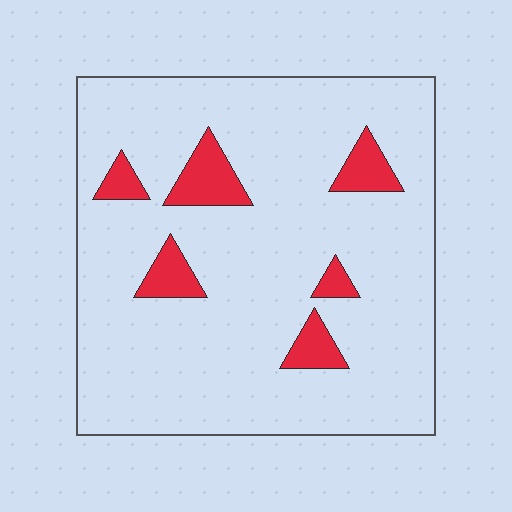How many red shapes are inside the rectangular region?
6.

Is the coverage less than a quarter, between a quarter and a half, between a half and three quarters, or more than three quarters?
Less than a quarter.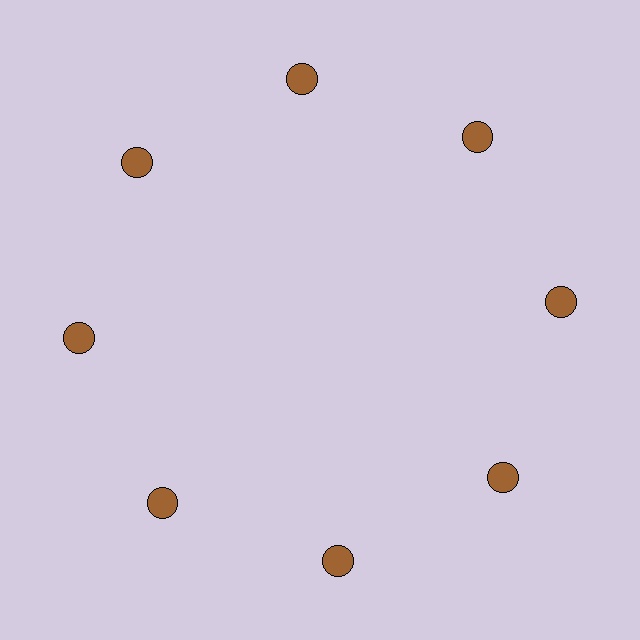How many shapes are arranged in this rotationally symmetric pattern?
There are 8 shapes, arranged in 8 groups of 1.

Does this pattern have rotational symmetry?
Yes, this pattern has 8-fold rotational symmetry. It looks the same after rotating 45 degrees around the center.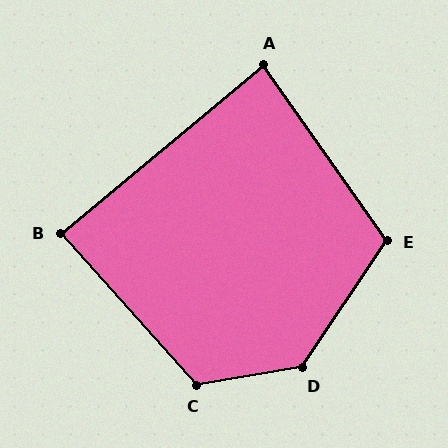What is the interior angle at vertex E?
Approximately 111 degrees (obtuse).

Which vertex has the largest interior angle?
D, at approximately 133 degrees.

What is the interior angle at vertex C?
Approximately 122 degrees (obtuse).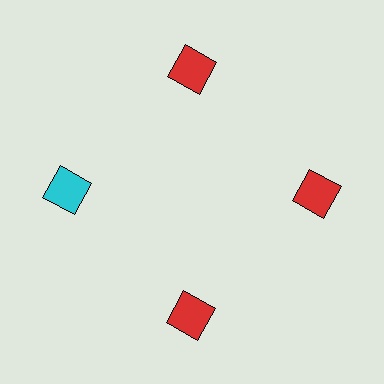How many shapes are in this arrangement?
There are 4 shapes arranged in a ring pattern.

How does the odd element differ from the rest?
It has a different color: cyan instead of red.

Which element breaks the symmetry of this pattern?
The cyan square at roughly the 9 o'clock position breaks the symmetry. All other shapes are red squares.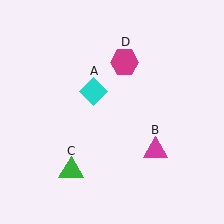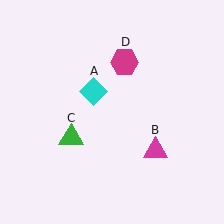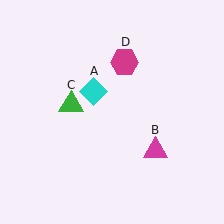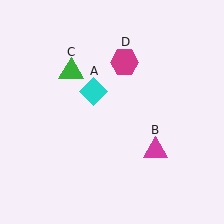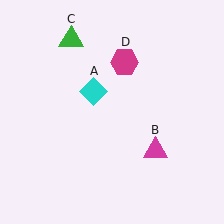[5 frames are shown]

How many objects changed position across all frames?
1 object changed position: green triangle (object C).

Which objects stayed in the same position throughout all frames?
Cyan diamond (object A) and magenta triangle (object B) and magenta hexagon (object D) remained stationary.